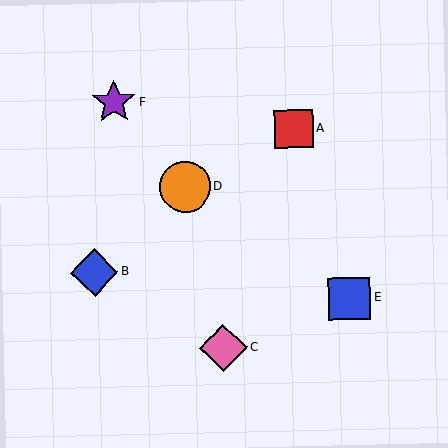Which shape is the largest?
The orange circle (labeled D) is the largest.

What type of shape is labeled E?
Shape E is a blue square.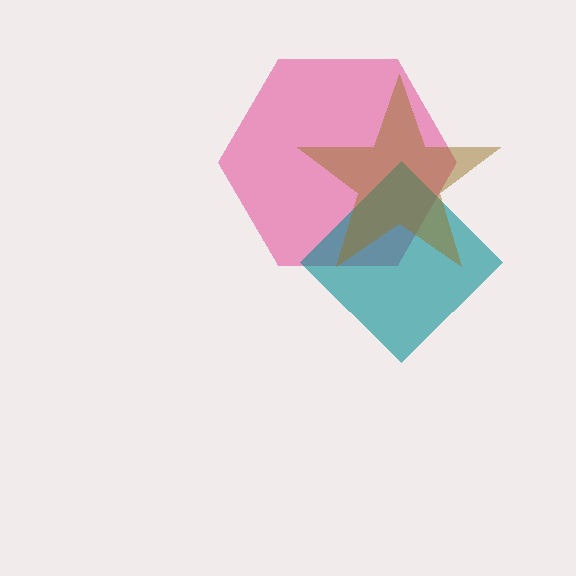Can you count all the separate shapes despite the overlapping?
Yes, there are 3 separate shapes.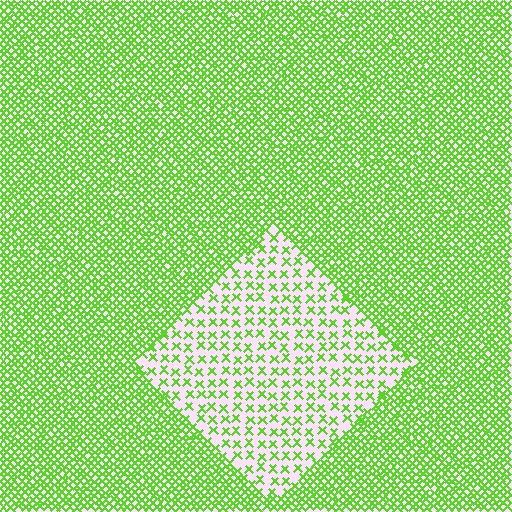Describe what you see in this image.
The image contains small lime elements arranged at two different densities. A diamond-shaped region is visible where the elements are less densely packed than the surrounding area.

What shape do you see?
I see a diamond.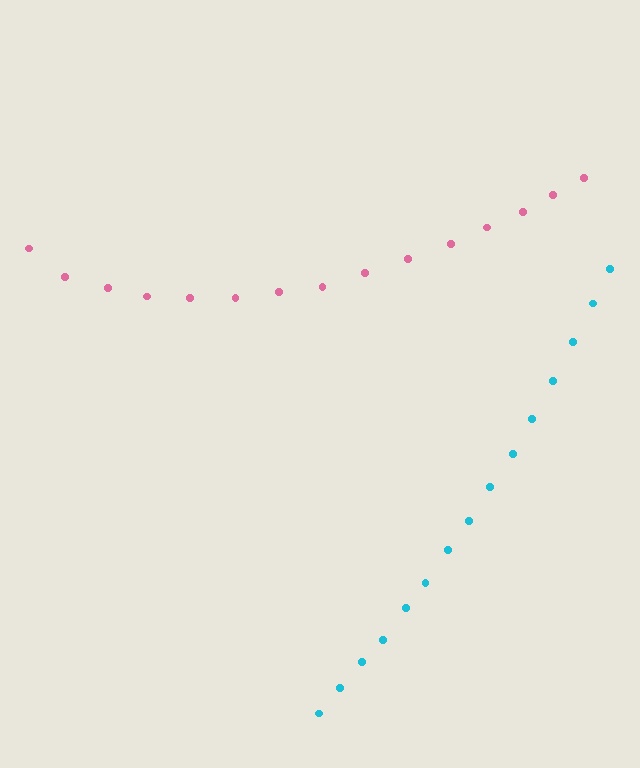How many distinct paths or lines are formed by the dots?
There are 2 distinct paths.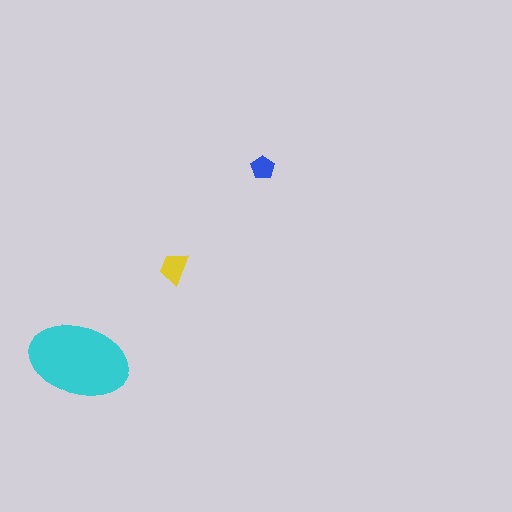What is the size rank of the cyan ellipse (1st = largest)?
1st.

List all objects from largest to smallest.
The cyan ellipse, the yellow trapezoid, the blue pentagon.